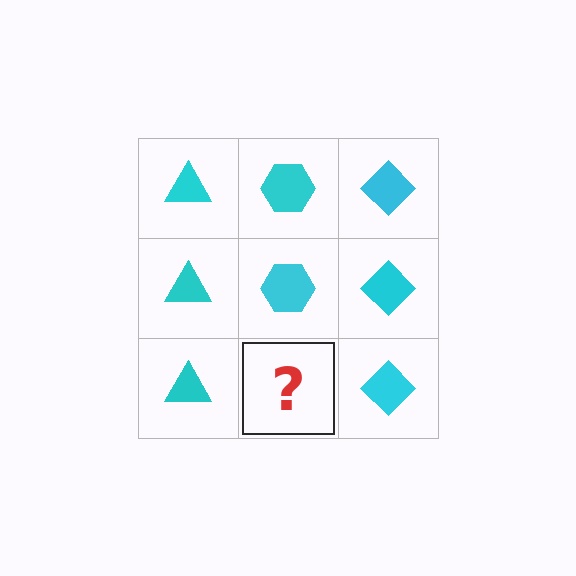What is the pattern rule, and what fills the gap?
The rule is that each column has a consistent shape. The gap should be filled with a cyan hexagon.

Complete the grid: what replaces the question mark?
The question mark should be replaced with a cyan hexagon.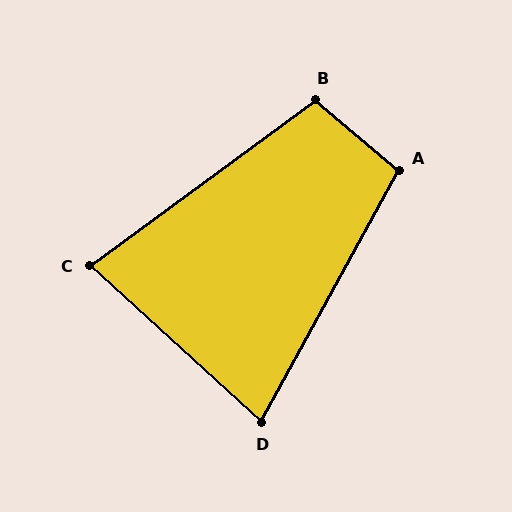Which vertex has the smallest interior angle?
D, at approximately 76 degrees.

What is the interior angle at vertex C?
Approximately 79 degrees (acute).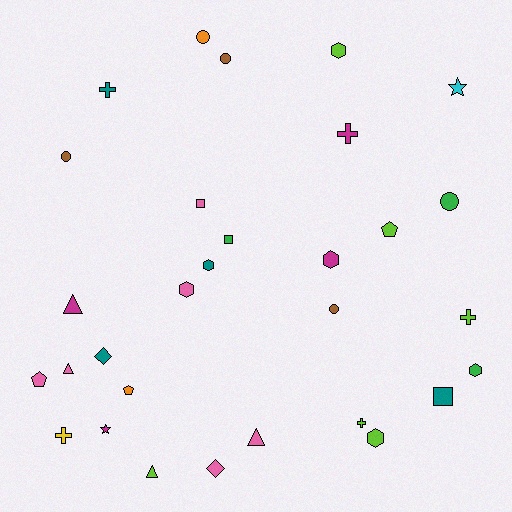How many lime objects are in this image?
There are 6 lime objects.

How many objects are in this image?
There are 30 objects.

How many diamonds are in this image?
There are 2 diamonds.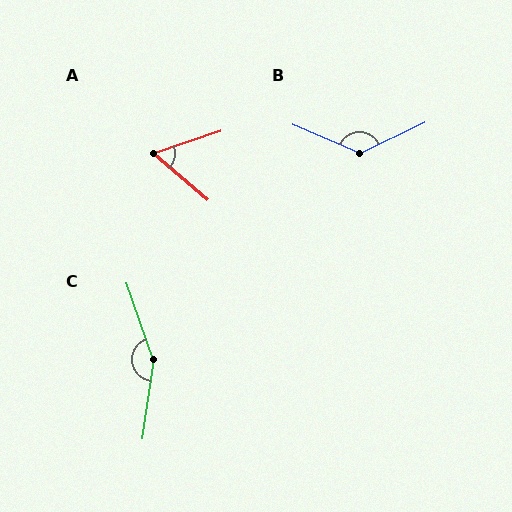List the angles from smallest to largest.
A (59°), B (131°), C (153°).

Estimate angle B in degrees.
Approximately 131 degrees.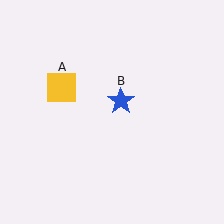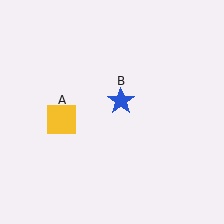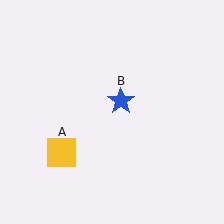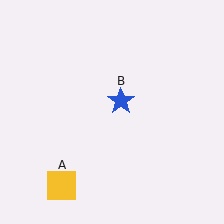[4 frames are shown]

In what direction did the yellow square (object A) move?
The yellow square (object A) moved down.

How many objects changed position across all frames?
1 object changed position: yellow square (object A).